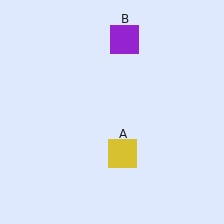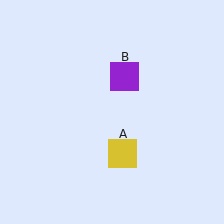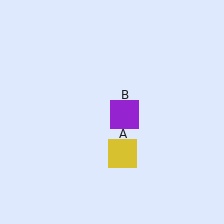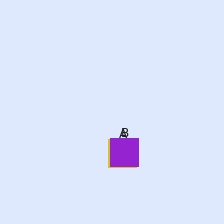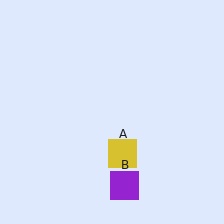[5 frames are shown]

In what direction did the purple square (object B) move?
The purple square (object B) moved down.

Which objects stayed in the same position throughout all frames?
Yellow square (object A) remained stationary.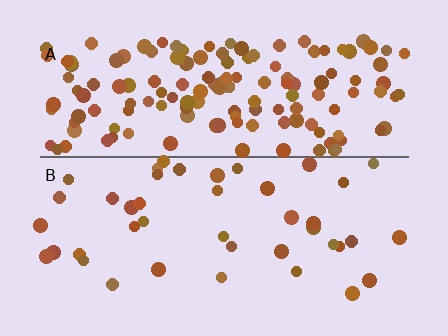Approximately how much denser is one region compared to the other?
Approximately 3.7× — region A over region B.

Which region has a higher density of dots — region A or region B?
A (the top).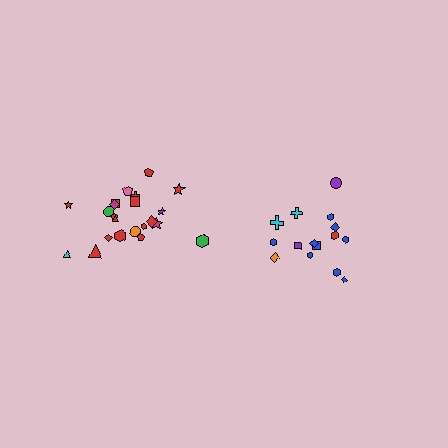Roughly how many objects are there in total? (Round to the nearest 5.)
Roughly 35 objects in total.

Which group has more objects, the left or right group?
The left group.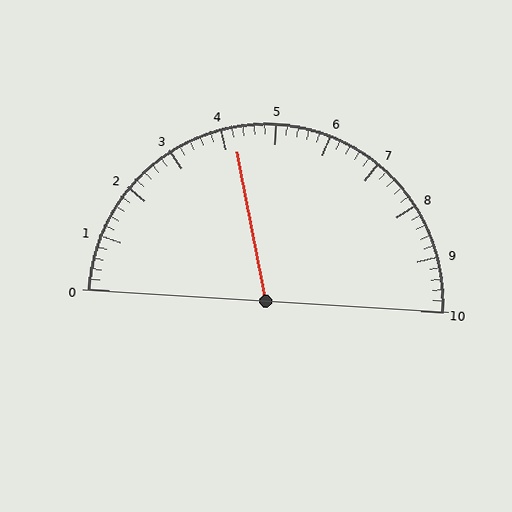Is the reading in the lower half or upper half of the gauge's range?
The reading is in the lower half of the range (0 to 10).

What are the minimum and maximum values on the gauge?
The gauge ranges from 0 to 10.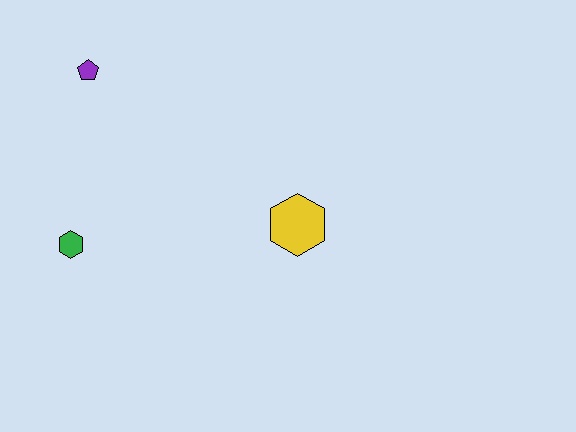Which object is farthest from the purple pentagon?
The yellow hexagon is farthest from the purple pentagon.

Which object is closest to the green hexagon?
The purple pentagon is closest to the green hexagon.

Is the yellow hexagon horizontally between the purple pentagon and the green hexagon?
No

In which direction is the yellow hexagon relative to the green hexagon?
The yellow hexagon is to the right of the green hexagon.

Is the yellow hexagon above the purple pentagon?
No